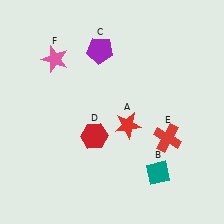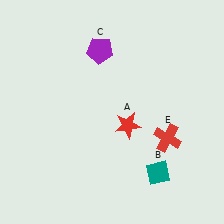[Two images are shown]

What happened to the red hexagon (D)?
The red hexagon (D) was removed in Image 2. It was in the bottom-left area of Image 1.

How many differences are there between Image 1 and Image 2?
There are 2 differences between the two images.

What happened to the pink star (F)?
The pink star (F) was removed in Image 2. It was in the top-left area of Image 1.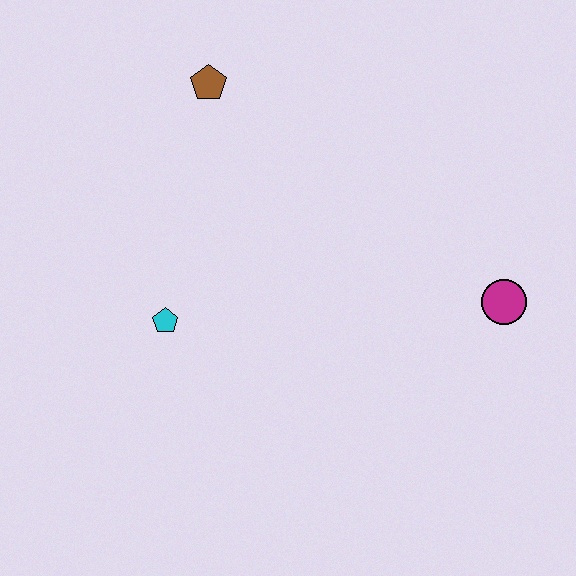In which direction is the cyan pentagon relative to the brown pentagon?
The cyan pentagon is below the brown pentagon.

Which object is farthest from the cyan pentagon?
The magenta circle is farthest from the cyan pentagon.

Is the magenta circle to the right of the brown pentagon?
Yes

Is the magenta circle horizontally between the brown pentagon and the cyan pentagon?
No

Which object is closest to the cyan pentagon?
The brown pentagon is closest to the cyan pentagon.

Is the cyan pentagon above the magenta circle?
No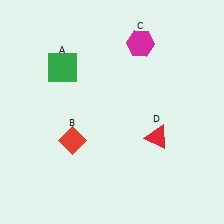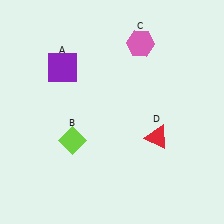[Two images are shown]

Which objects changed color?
A changed from green to purple. B changed from red to lime. C changed from magenta to pink.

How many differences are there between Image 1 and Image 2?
There are 3 differences between the two images.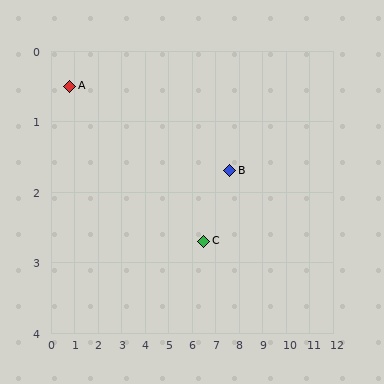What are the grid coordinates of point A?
Point A is at approximately (0.8, 0.5).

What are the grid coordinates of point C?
Point C is at approximately (6.5, 2.7).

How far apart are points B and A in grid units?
Points B and A are about 6.9 grid units apart.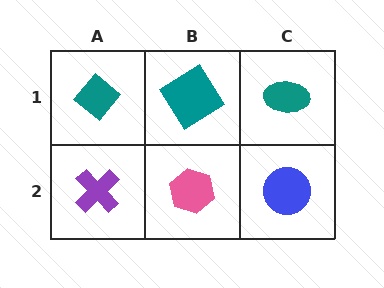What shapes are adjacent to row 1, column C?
A blue circle (row 2, column C), a teal diamond (row 1, column B).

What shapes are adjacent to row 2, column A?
A teal diamond (row 1, column A), a pink hexagon (row 2, column B).